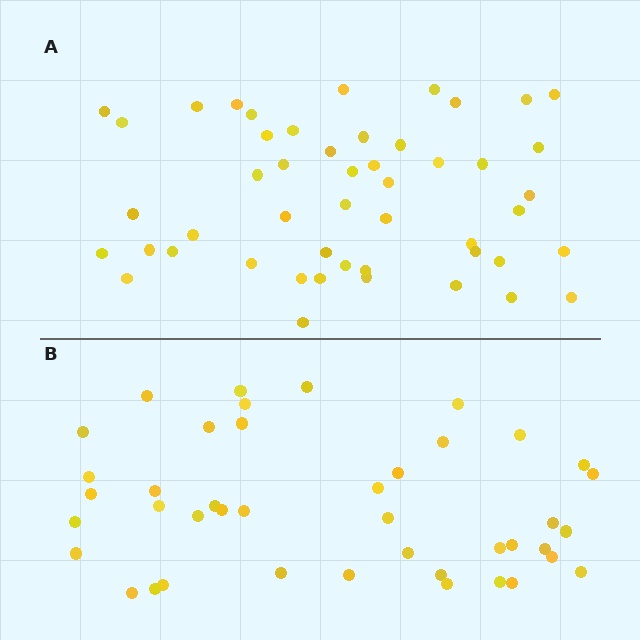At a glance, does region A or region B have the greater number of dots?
Region A (the top region) has more dots.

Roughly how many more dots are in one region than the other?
Region A has roughly 8 or so more dots than region B.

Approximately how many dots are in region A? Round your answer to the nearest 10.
About 50 dots. (The exact count is 49, which rounds to 50.)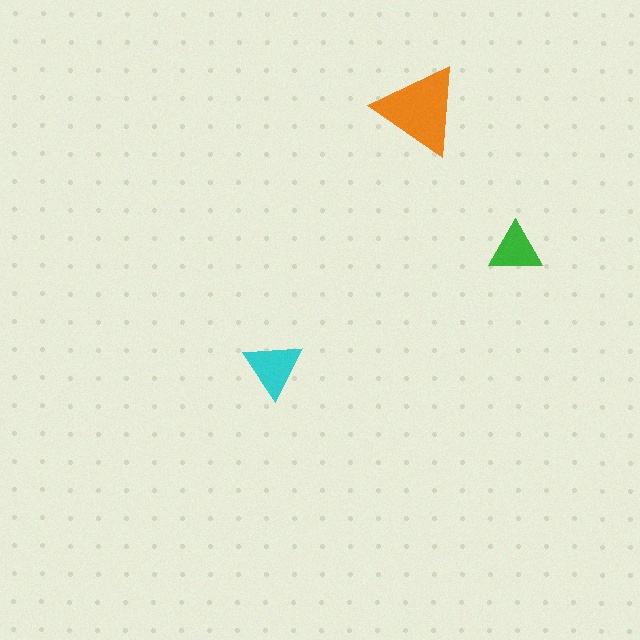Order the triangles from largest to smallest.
the orange one, the cyan one, the green one.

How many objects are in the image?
There are 3 objects in the image.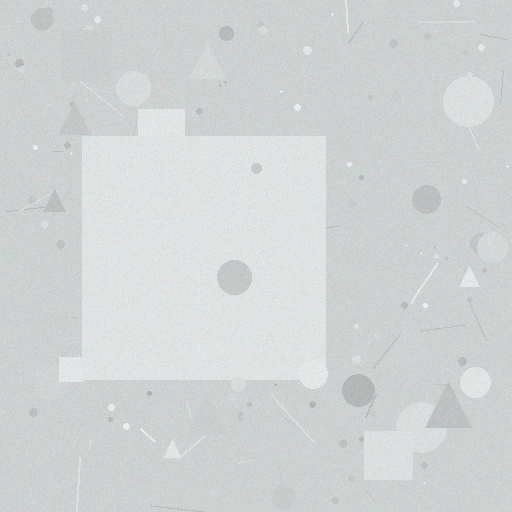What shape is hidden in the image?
A square is hidden in the image.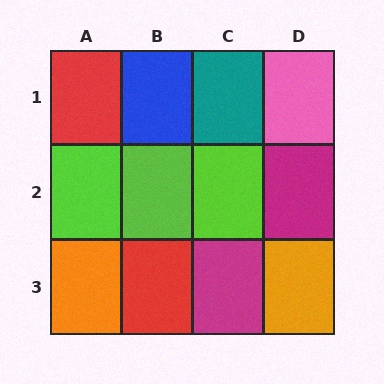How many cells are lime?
3 cells are lime.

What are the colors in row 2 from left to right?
Lime, lime, lime, magenta.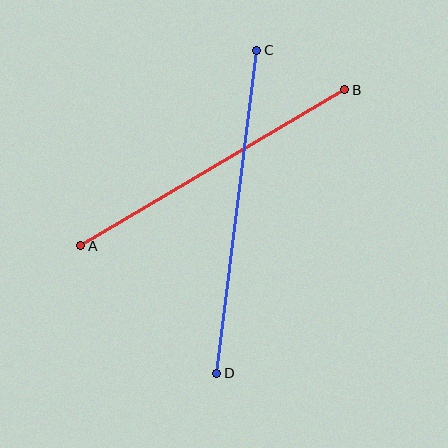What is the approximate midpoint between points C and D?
The midpoint is at approximately (237, 212) pixels.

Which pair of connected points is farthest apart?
Points C and D are farthest apart.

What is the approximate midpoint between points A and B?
The midpoint is at approximately (213, 168) pixels.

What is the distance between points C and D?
The distance is approximately 325 pixels.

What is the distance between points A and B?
The distance is approximately 306 pixels.